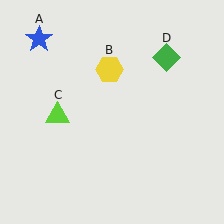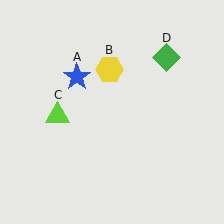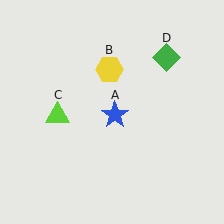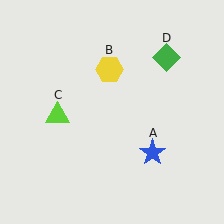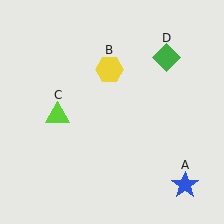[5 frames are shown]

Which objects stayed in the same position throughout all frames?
Yellow hexagon (object B) and lime triangle (object C) and green diamond (object D) remained stationary.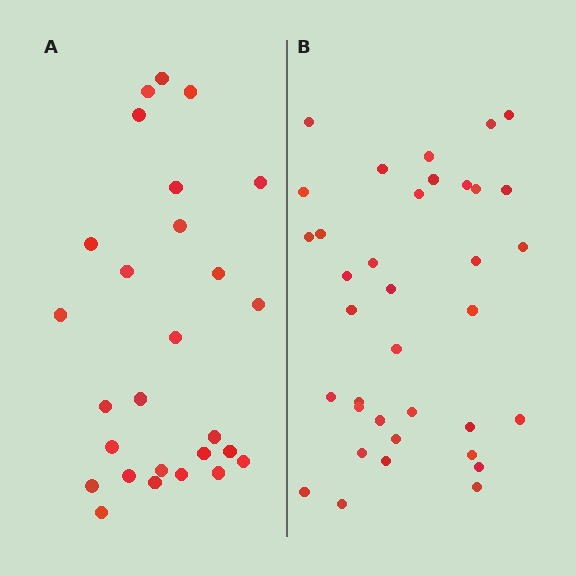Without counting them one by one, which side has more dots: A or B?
Region B (the right region) has more dots.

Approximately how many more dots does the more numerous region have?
Region B has roughly 8 or so more dots than region A.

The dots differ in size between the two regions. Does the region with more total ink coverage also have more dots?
No. Region A has more total ink coverage because its dots are larger, but region B actually contains more individual dots. Total area can be misleading — the number of items is what matters here.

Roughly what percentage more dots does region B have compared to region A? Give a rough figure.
About 35% more.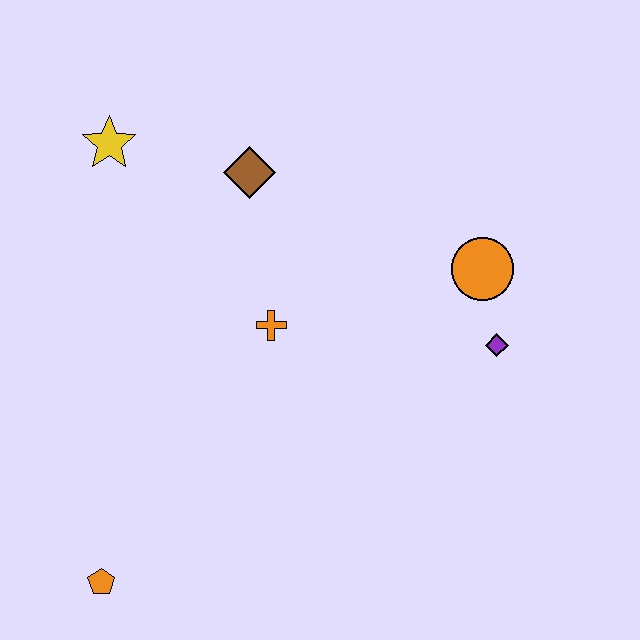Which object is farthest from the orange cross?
The orange pentagon is farthest from the orange cross.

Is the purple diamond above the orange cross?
No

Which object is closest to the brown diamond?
The yellow star is closest to the brown diamond.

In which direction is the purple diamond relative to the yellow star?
The purple diamond is to the right of the yellow star.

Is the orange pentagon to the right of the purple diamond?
No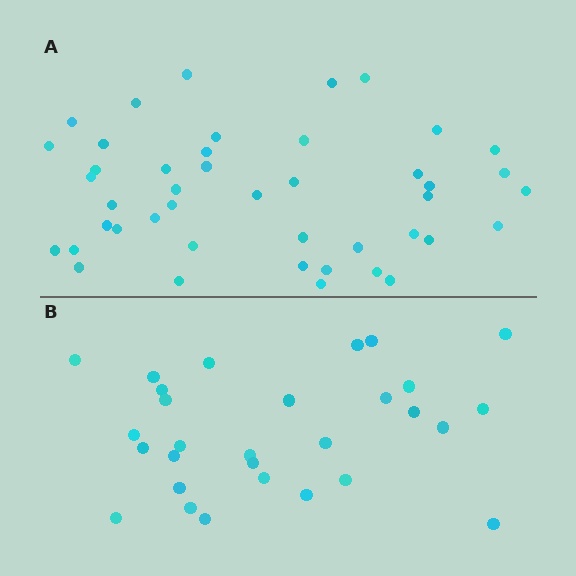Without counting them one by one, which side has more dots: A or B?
Region A (the top region) has more dots.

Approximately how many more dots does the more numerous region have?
Region A has approximately 15 more dots than region B.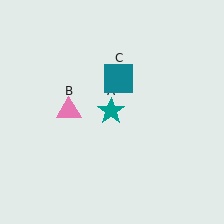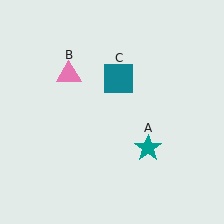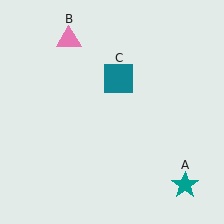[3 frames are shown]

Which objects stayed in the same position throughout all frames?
Teal square (object C) remained stationary.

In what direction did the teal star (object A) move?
The teal star (object A) moved down and to the right.